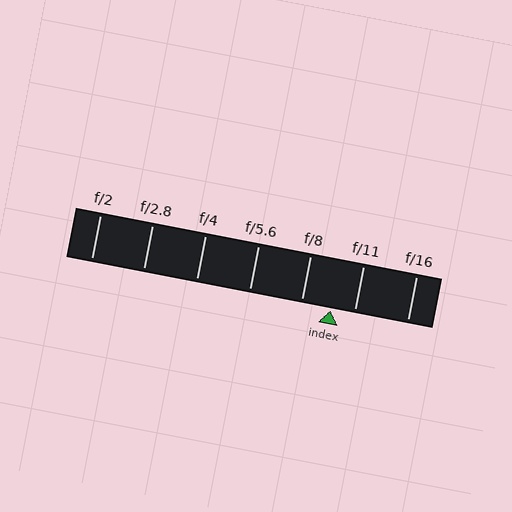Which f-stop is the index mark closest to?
The index mark is closest to f/11.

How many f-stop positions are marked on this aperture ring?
There are 7 f-stop positions marked.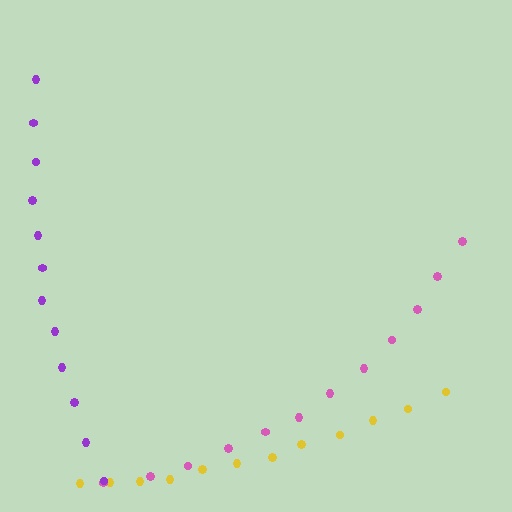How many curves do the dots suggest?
There are 3 distinct paths.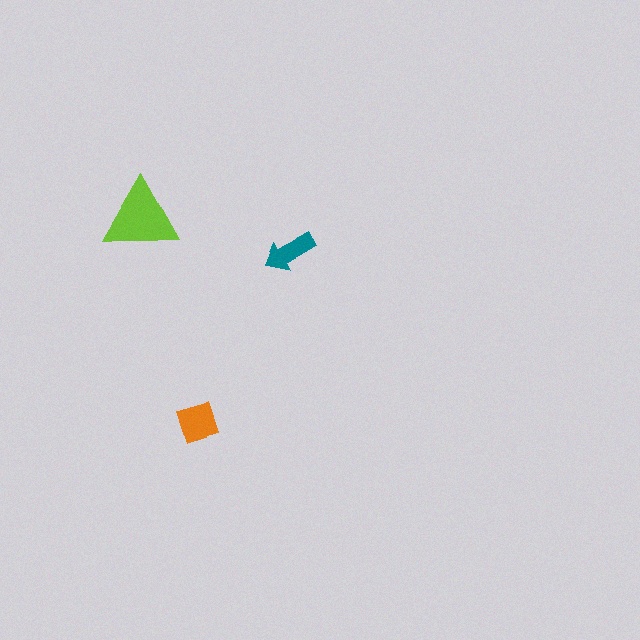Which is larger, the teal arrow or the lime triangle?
The lime triangle.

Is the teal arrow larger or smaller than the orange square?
Smaller.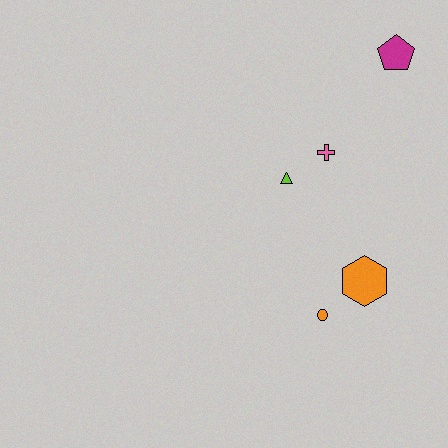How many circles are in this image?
There is 1 circle.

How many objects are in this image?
There are 5 objects.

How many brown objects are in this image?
There are no brown objects.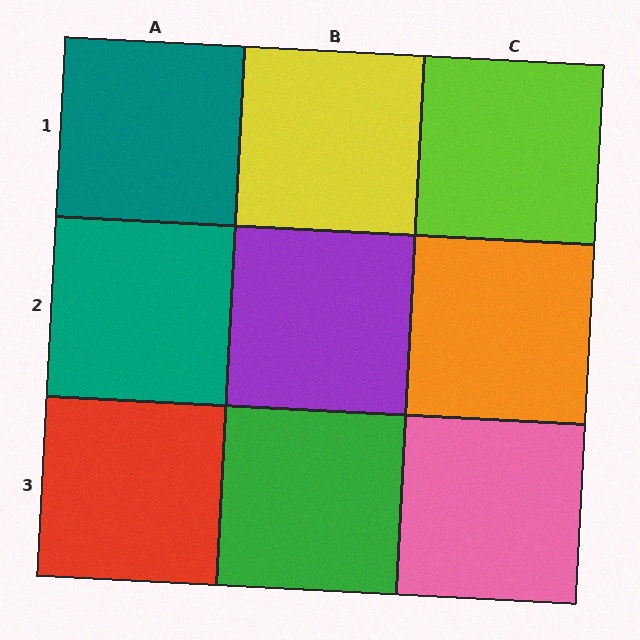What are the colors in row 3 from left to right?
Red, green, pink.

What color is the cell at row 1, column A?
Teal.